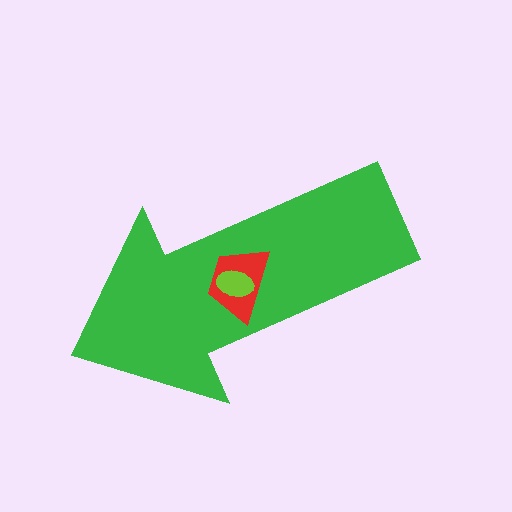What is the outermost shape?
The green arrow.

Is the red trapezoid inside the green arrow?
Yes.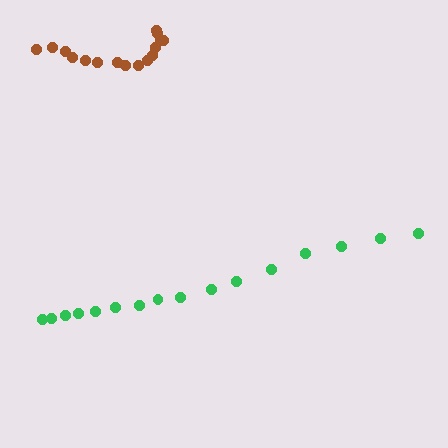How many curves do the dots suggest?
There are 2 distinct paths.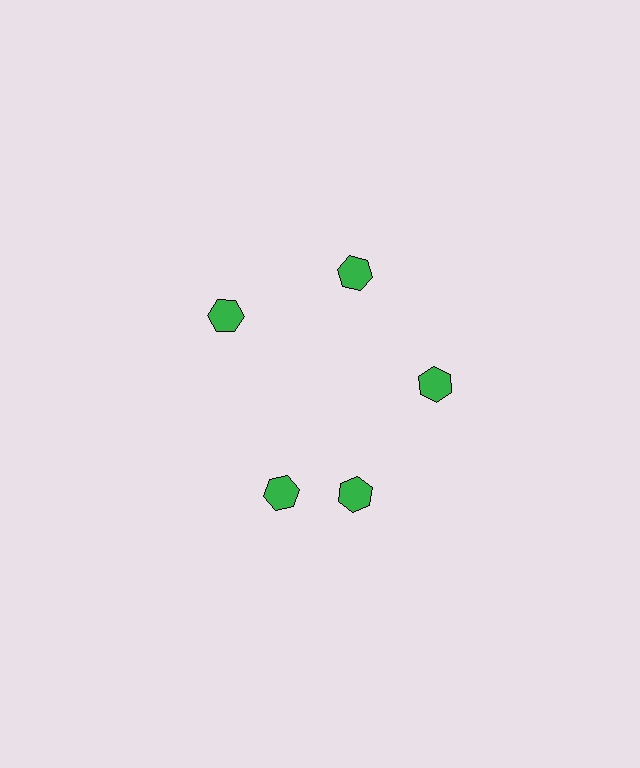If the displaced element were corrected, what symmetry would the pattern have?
It would have 5-fold rotational symmetry — the pattern would map onto itself every 72 degrees.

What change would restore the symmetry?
The symmetry would be restored by rotating it back into even spacing with its neighbors so that all 5 hexagons sit at equal angles and equal distance from the center.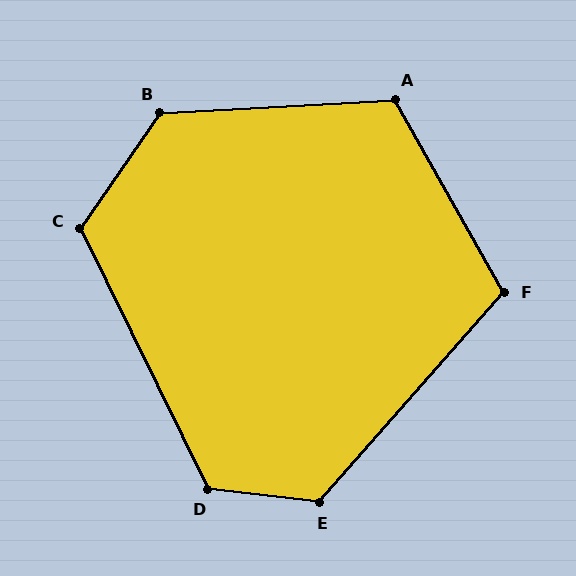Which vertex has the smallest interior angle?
F, at approximately 109 degrees.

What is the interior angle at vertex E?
Approximately 125 degrees (obtuse).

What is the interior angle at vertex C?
Approximately 119 degrees (obtuse).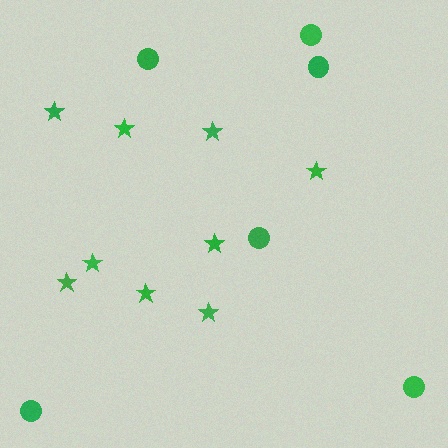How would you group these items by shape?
There are 2 groups: one group of stars (9) and one group of circles (6).